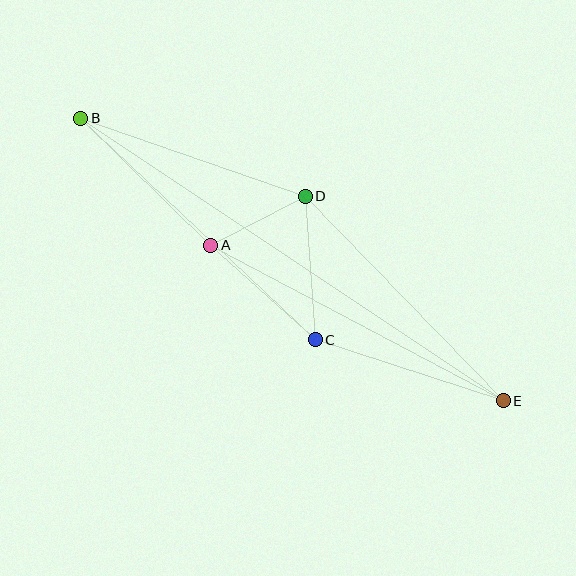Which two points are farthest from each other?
Points B and E are farthest from each other.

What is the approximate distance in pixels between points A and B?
The distance between A and B is approximately 182 pixels.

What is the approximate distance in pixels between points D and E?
The distance between D and E is approximately 285 pixels.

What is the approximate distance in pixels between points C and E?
The distance between C and E is approximately 198 pixels.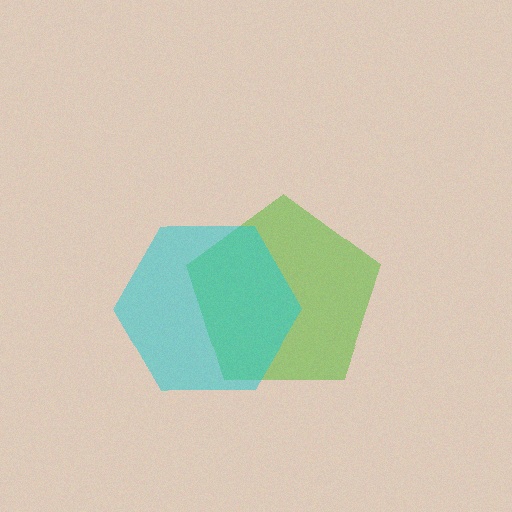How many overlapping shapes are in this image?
There are 2 overlapping shapes in the image.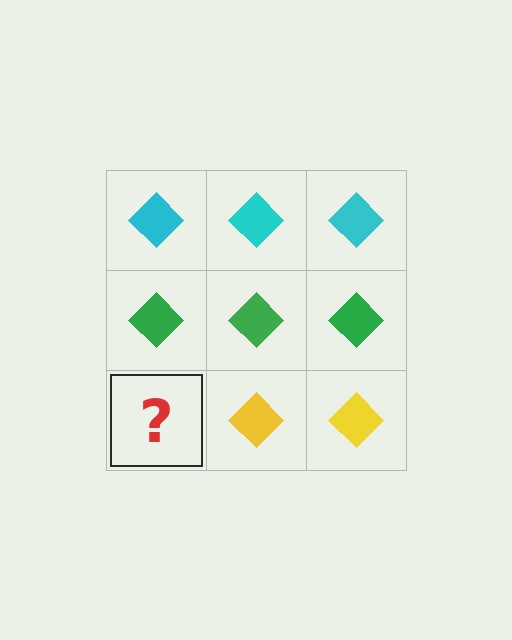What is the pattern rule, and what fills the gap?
The rule is that each row has a consistent color. The gap should be filled with a yellow diamond.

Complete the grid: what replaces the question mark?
The question mark should be replaced with a yellow diamond.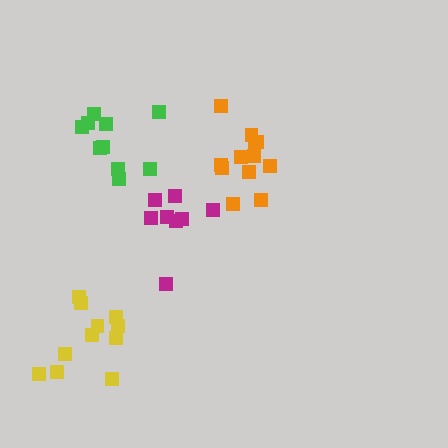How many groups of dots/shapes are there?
There are 4 groups.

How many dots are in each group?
Group 1: 12 dots, Group 2: 8 dots, Group 3: 11 dots, Group 4: 10 dots (41 total).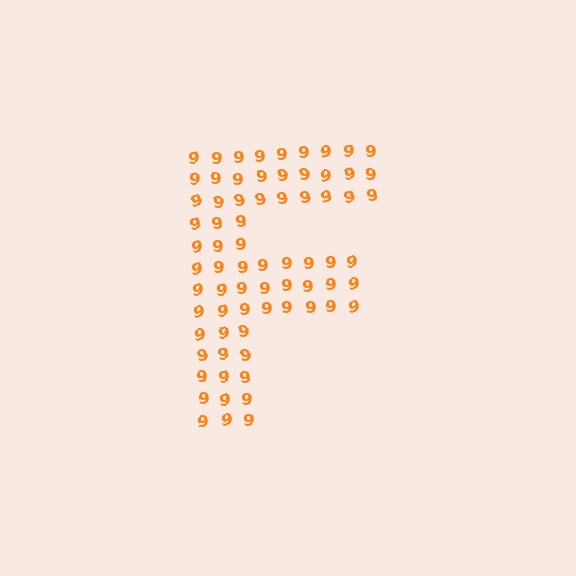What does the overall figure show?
The overall figure shows the letter F.